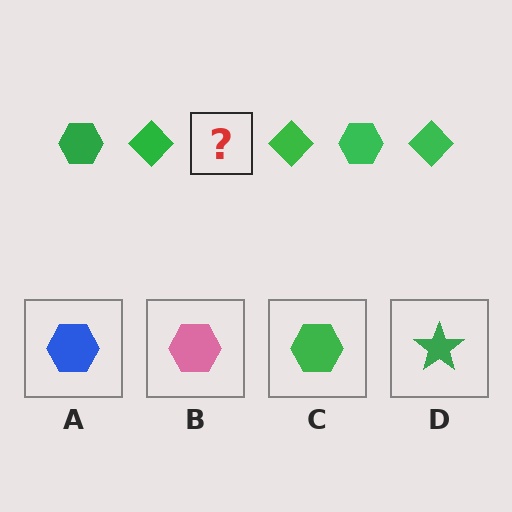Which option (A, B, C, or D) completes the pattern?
C.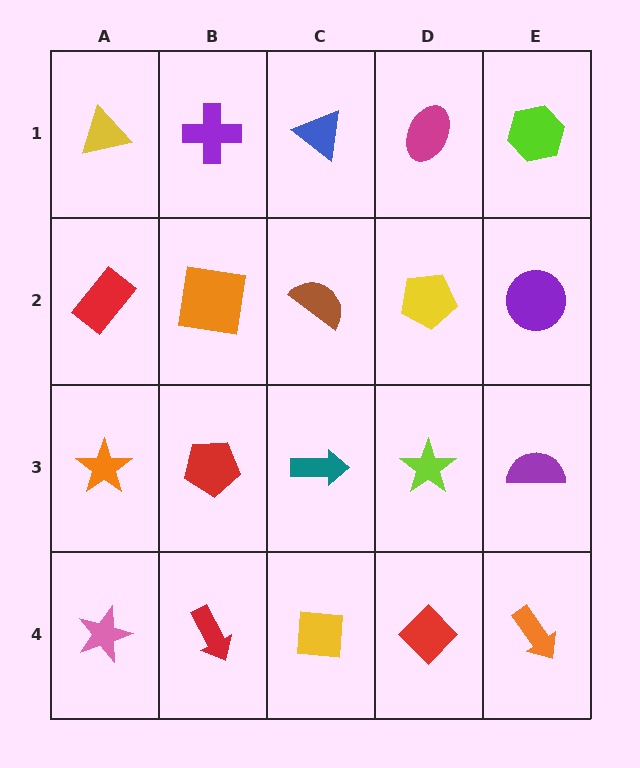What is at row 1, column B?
A purple cross.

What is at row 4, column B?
A red arrow.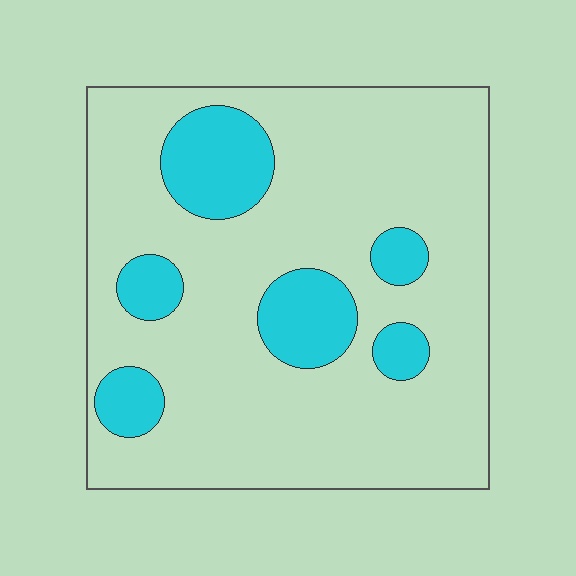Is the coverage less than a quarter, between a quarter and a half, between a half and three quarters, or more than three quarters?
Less than a quarter.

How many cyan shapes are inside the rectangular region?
6.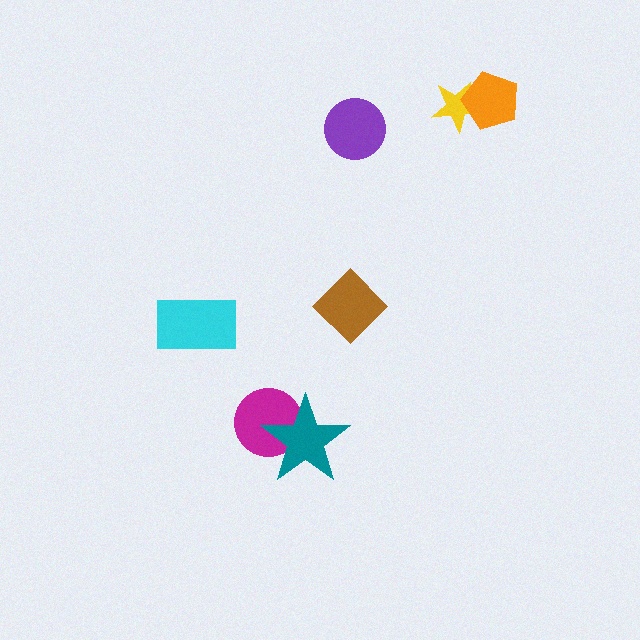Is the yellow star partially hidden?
Yes, it is partially covered by another shape.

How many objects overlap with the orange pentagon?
1 object overlaps with the orange pentagon.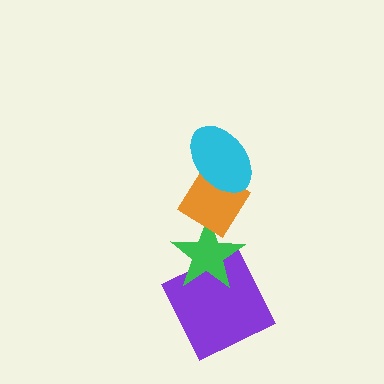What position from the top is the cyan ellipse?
The cyan ellipse is 1st from the top.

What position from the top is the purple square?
The purple square is 4th from the top.